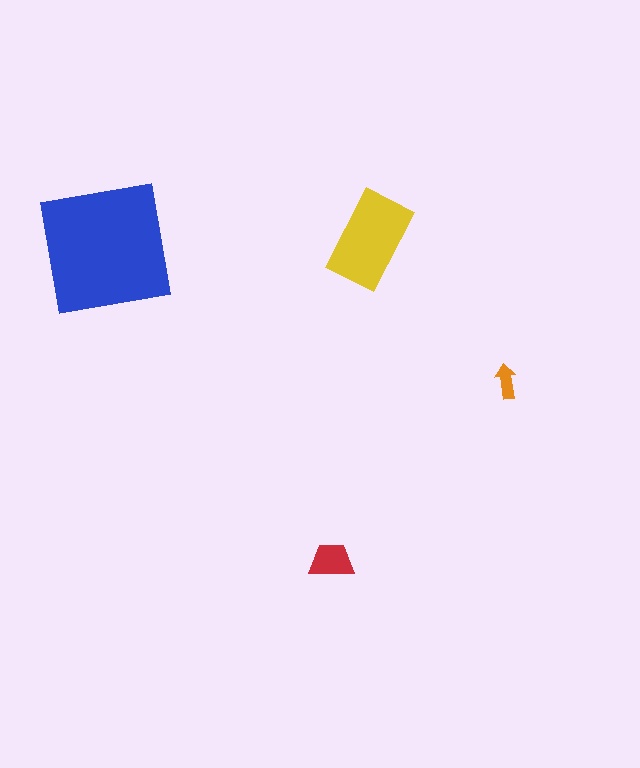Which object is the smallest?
The orange arrow.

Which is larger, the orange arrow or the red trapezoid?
The red trapezoid.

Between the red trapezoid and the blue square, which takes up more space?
The blue square.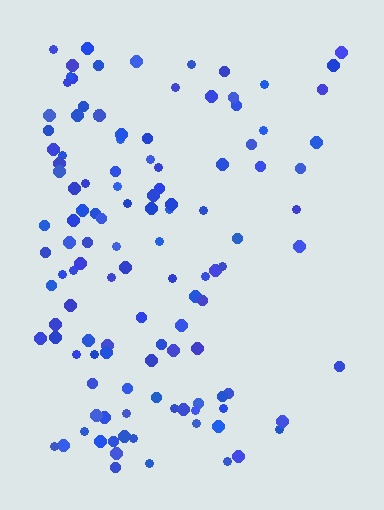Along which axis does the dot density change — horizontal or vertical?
Horizontal.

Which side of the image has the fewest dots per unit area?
The right.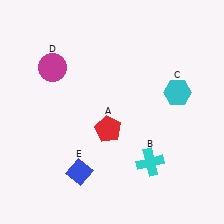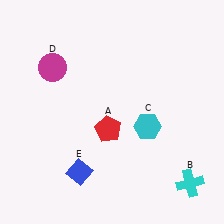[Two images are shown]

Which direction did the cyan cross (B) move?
The cyan cross (B) moved right.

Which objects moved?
The objects that moved are: the cyan cross (B), the cyan hexagon (C).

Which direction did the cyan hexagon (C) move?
The cyan hexagon (C) moved down.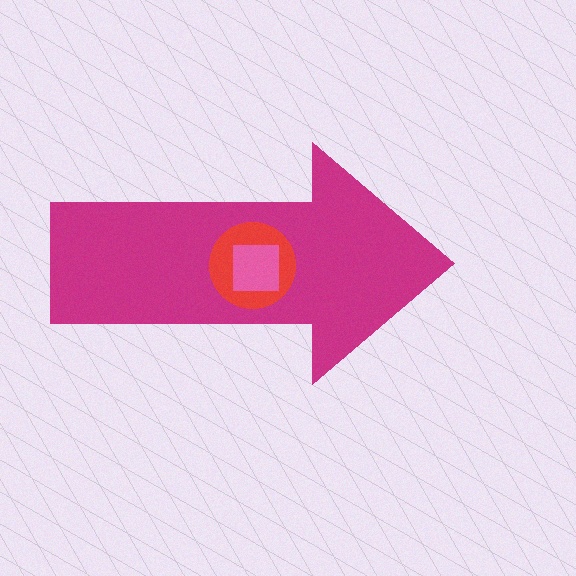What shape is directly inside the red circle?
The pink square.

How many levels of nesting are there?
3.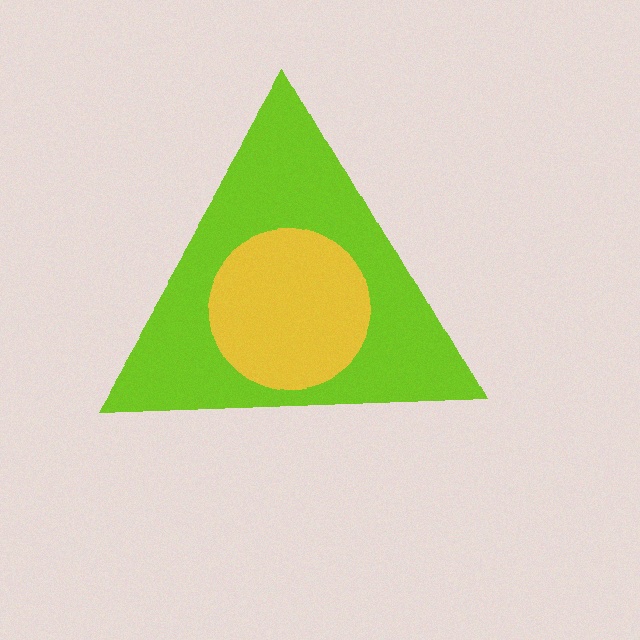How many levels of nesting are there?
2.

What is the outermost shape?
The lime triangle.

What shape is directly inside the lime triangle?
The yellow circle.